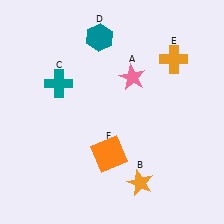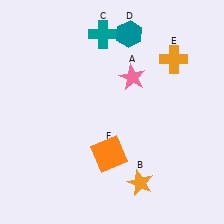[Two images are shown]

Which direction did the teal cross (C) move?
The teal cross (C) moved up.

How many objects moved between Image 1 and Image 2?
2 objects moved between the two images.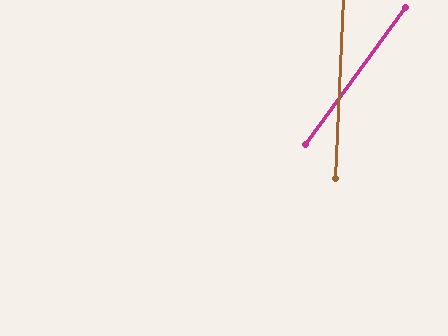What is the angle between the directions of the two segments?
Approximately 34 degrees.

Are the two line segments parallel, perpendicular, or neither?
Neither parallel nor perpendicular — they differ by about 34°.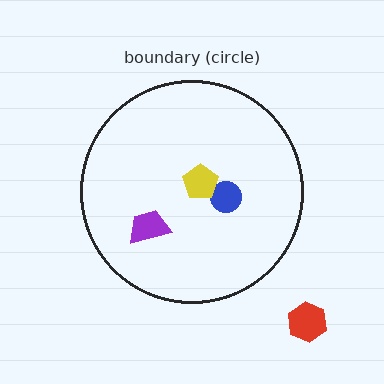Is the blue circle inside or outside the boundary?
Inside.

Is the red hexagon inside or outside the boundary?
Outside.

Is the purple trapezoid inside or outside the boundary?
Inside.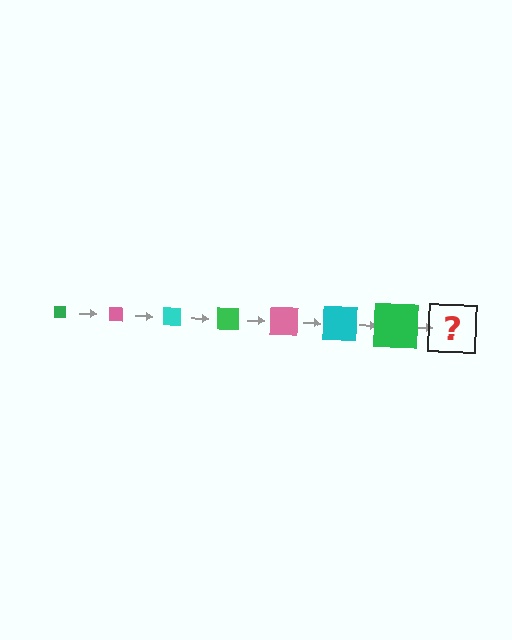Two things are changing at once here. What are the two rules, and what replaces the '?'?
The two rules are that the square grows larger each step and the color cycles through green, pink, and cyan. The '?' should be a pink square, larger than the previous one.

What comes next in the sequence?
The next element should be a pink square, larger than the previous one.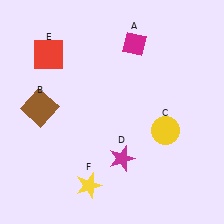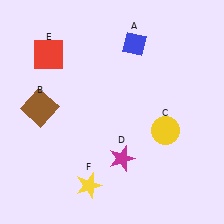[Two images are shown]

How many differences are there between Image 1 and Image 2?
There is 1 difference between the two images.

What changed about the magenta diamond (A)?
In Image 1, A is magenta. In Image 2, it changed to blue.